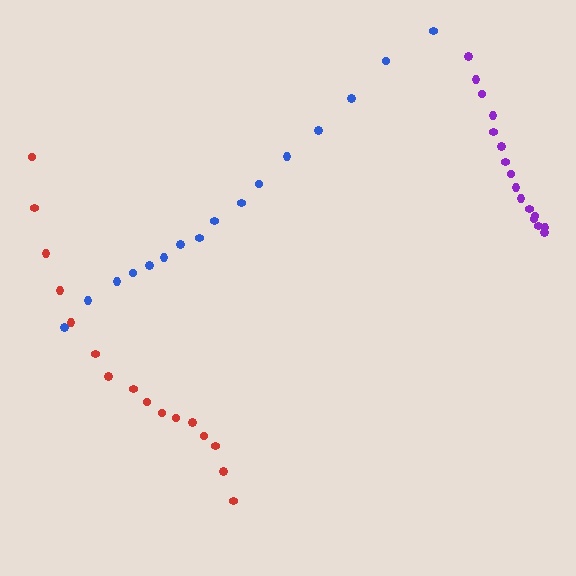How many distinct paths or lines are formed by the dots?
There are 3 distinct paths.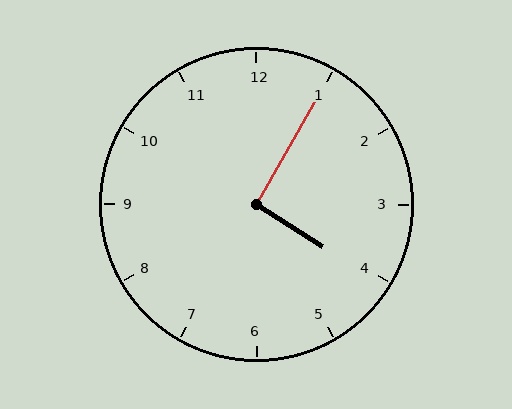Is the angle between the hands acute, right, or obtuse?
It is right.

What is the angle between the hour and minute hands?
Approximately 92 degrees.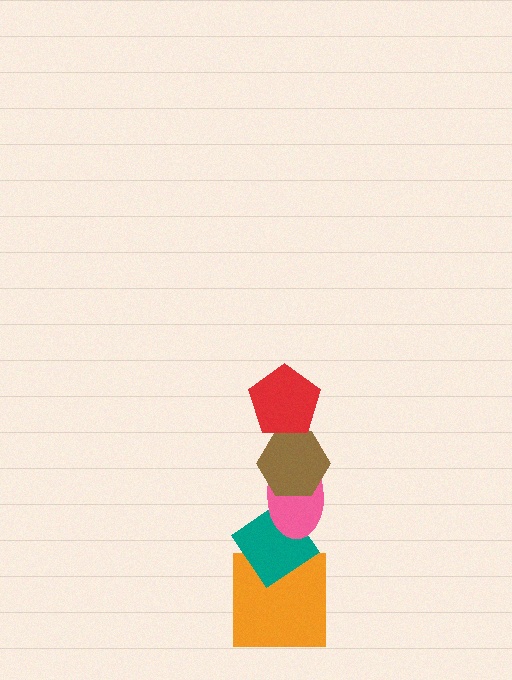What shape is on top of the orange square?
The teal diamond is on top of the orange square.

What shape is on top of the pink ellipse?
The brown hexagon is on top of the pink ellipse.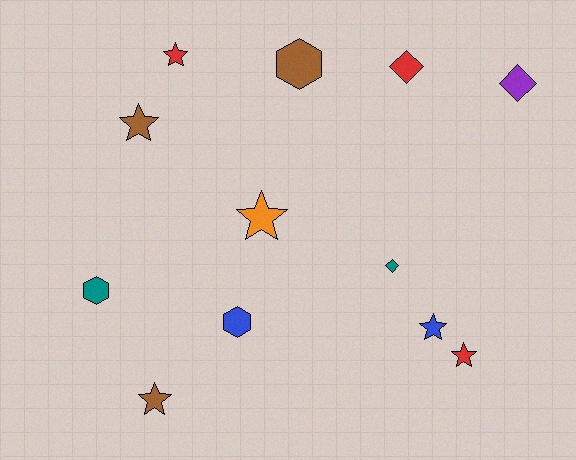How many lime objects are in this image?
There are no lime objects.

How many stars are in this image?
There are 6 stars.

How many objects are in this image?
There are 12 objects.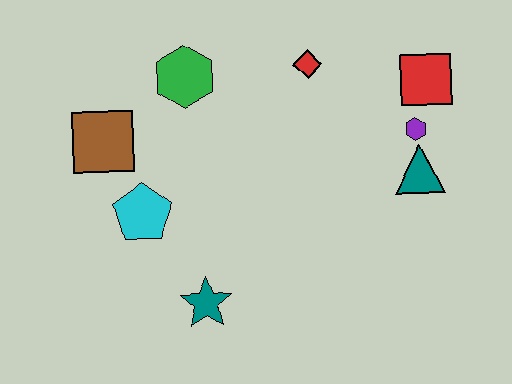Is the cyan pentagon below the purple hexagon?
Yes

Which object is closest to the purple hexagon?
The teal triangle is closest to the purple hexagon.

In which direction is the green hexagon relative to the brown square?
The green hexagon is to the right of the brown square.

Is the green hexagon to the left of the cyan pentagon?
No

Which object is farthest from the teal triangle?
The brown square is farthest from the teal triangle.